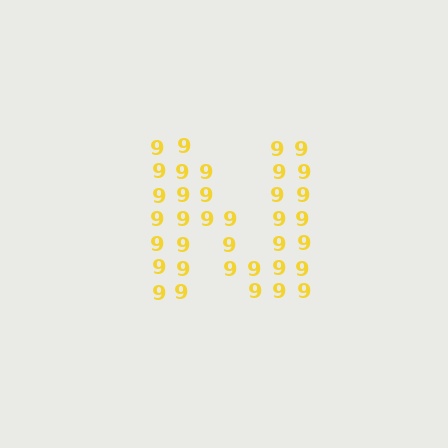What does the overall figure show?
The overall figure shows the letter N.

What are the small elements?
The small elements are digit 9's.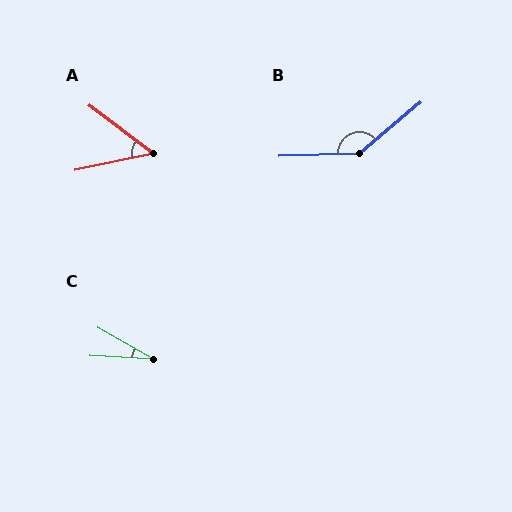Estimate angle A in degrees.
Approximately 48 degrees.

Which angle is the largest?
B, at approximately 142 degrees.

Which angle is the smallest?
C, at approximately 26 degrees.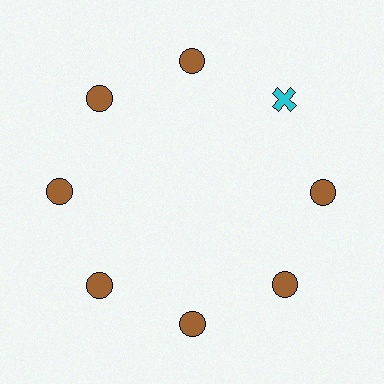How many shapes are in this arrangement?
There are 8 shapes arranged in a ring pattern.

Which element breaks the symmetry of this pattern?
The cyan cross at roughly the 2 o'clock position breaks the symmetry. All other shapes are brown circles.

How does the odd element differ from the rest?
It differs in both color (cyan instead of brown) and shape (cross instead of circle).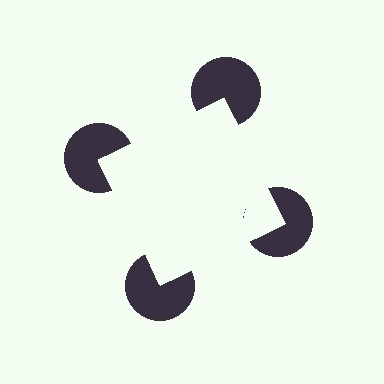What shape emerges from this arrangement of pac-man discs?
An illusory square — its edges are inferred from the aligned wedge cuts in the pac-man discs, not physically drawn.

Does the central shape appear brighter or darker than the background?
It typically appears slightly brighter than the background, even though no actual brightness change is drawn.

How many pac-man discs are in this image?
There are 4 — one at each vertex of the illusory square.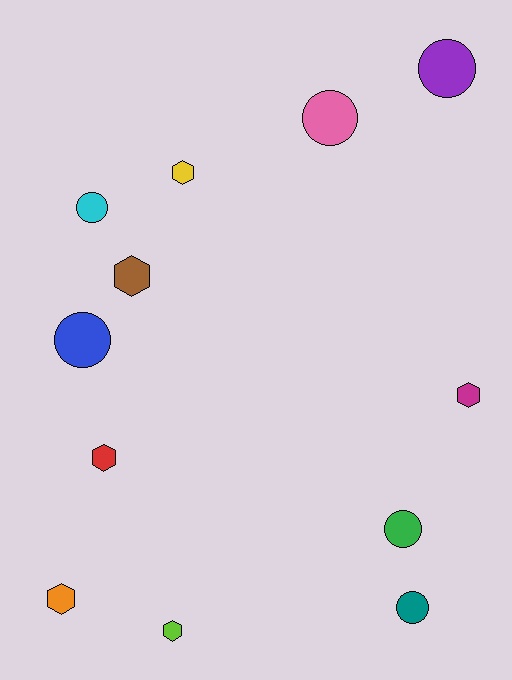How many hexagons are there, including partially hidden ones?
There are 6 hexagons.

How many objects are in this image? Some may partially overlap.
There are 12 objects.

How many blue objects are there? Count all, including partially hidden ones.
There is 1 blue object.